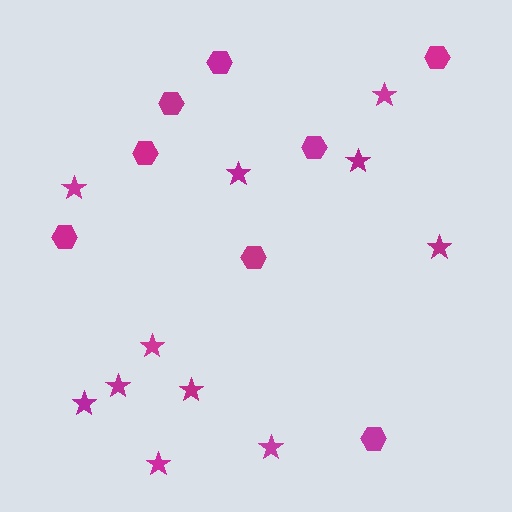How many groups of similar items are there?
There are 2 groups: one group of hexagons (8) and one group of stars (11).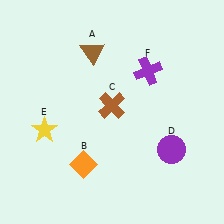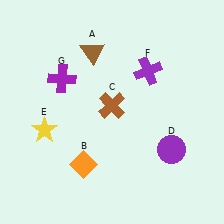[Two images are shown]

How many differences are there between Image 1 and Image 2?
There is 1 difference between the two images.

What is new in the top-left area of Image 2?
A purple cross (G) was added in the top-left area of Image 2.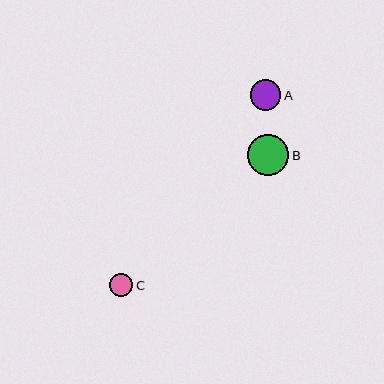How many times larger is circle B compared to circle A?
Circle B is approximately 1.4 times the size of circle A.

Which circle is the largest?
Circle B is the largest with a size of approximately 41 pixels.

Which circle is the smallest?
Circle C is the smallest with a size of approximately 23 pixels.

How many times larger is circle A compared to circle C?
Circle A is approximately 1.3 times the size of circle C.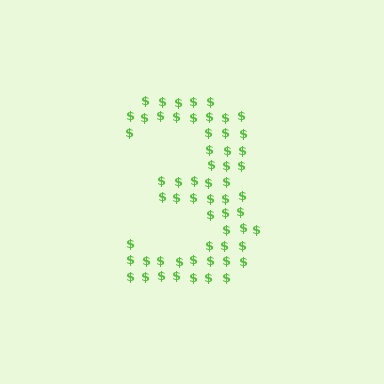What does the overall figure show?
The overall figure shows the digit 3.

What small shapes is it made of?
It is made of small dollar signs.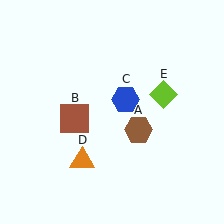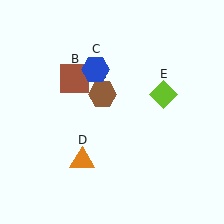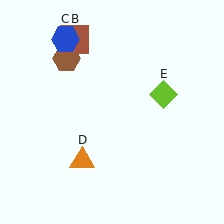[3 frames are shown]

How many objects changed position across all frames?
3 objects changed position: brown hexagon (object A), brown square (object B), blue hexagon (object C).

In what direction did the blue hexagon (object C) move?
The blue hexagon (object C) moved up and to the left.